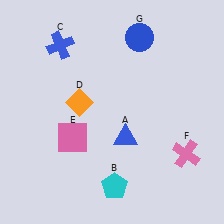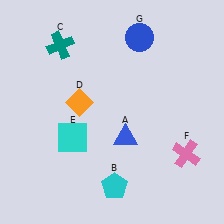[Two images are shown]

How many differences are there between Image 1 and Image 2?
There are 2 differences between the two images.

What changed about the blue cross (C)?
In Image 1, C is blue. In Image 2, it changed to teal.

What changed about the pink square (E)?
In Image 1, E is pink. In Image 2, it changed to cyan.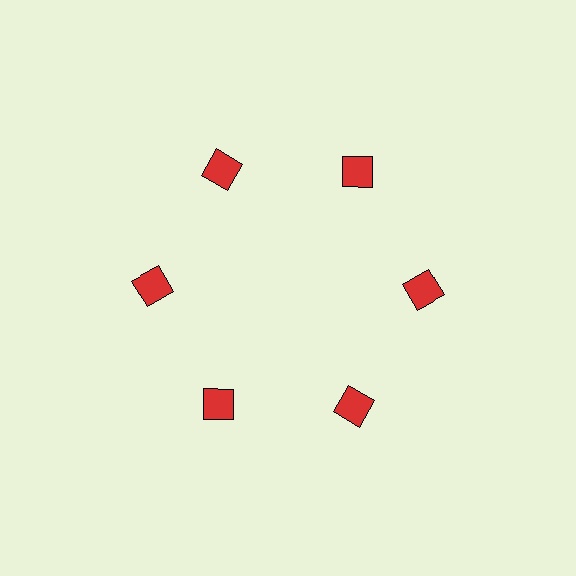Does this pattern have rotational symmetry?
Yes, this pattern has 6-fold rotational symmetry. It looks the same after rotating 60 degrees around the center.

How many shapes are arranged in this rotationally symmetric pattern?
There are 6 shapes, arranged in 6 groups of 1.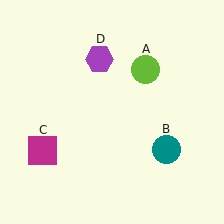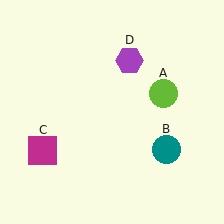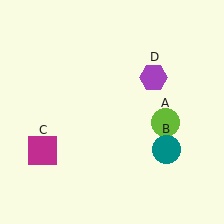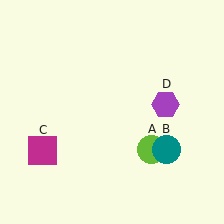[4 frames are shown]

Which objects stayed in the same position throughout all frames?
Teal circle (object B) and magenta square (object C) remained stationary.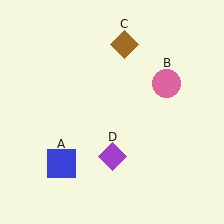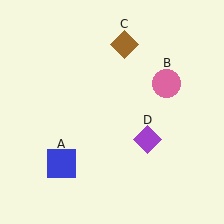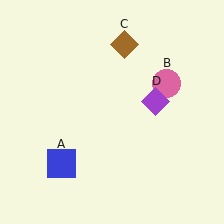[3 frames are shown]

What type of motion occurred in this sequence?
The purple diamond (object D) rotated counterclockwise around the center of the scene.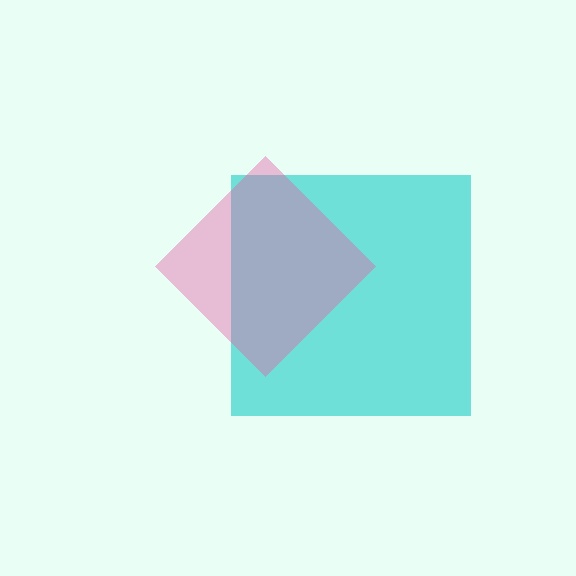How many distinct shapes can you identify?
There are 2 distinct shapes: a cyan square, a pink diamond.